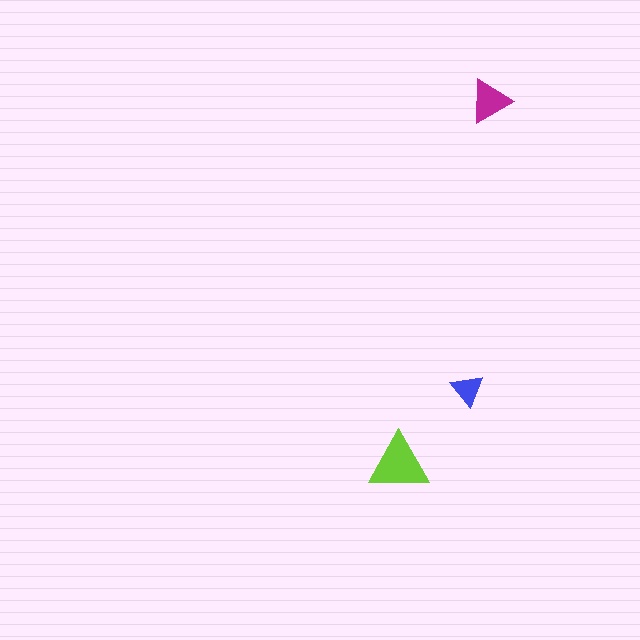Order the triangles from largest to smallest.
the lime one, the magenta one, the blue one.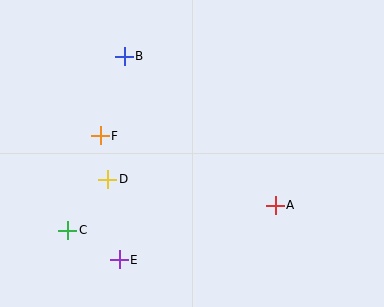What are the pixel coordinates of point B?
Point B is at (124, 56).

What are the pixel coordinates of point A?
Point A is at (275, 205).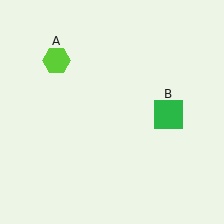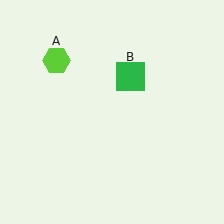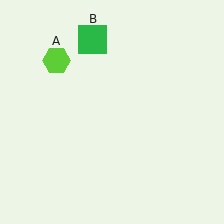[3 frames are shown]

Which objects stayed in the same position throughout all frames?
Lime hexagon (object A) remained stationary.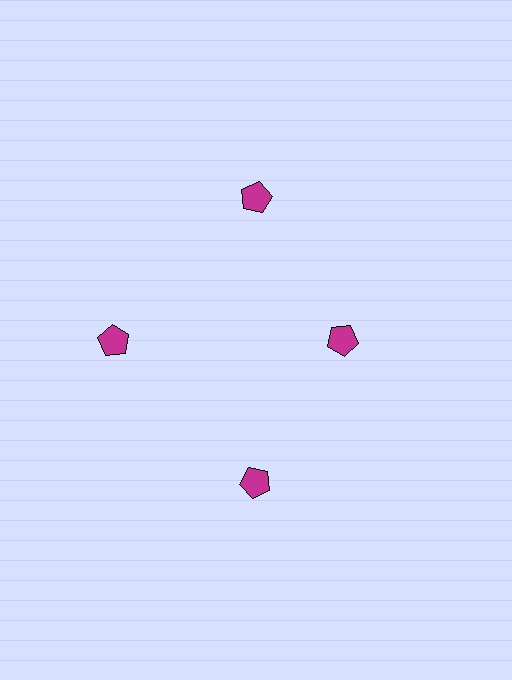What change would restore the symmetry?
The symmetry would be restored by moving it outward, back onto the ring so that all 4 pentagons sit at equal angles and equal distance from the center.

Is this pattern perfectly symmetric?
No. The 4 magenta pentagons are arranged in a ring, but one element near the 3 o'clock position is pulled inward toward the center, breaking the 4-fold rotational symmetry.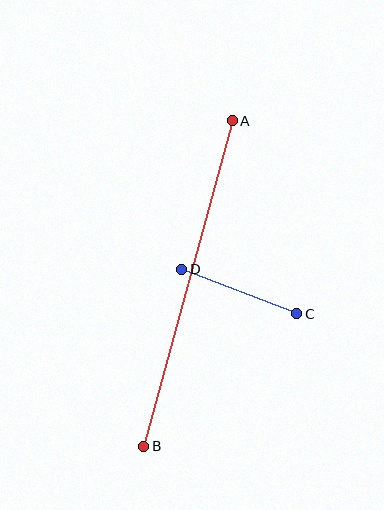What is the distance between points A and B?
The distance is approximately 337 pixels.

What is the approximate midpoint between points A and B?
The midpoint is at approximately (188, 283) pixels.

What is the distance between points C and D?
The distance is approximately 124 pixels.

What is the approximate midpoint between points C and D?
The midpoint is at approximately (239, 292) pixels.